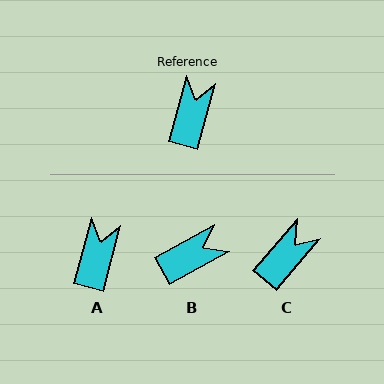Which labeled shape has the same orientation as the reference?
A.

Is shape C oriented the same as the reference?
No, it is off by about 26 degrees.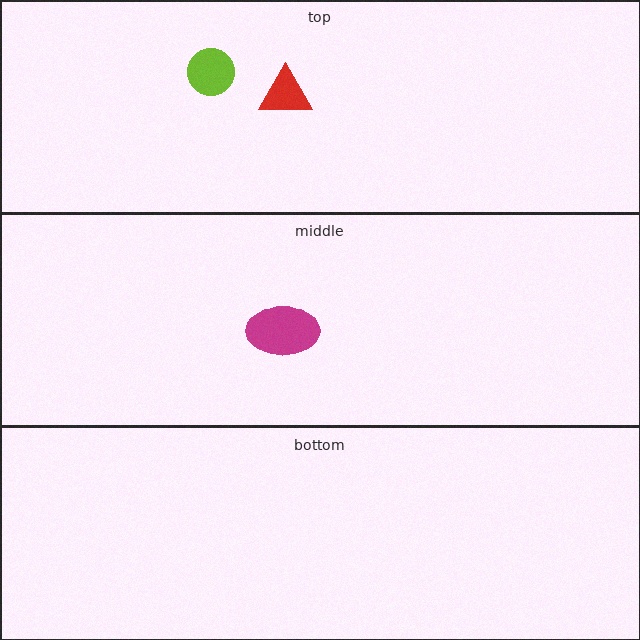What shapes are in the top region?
The red triangle, the lime circle.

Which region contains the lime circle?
The top region.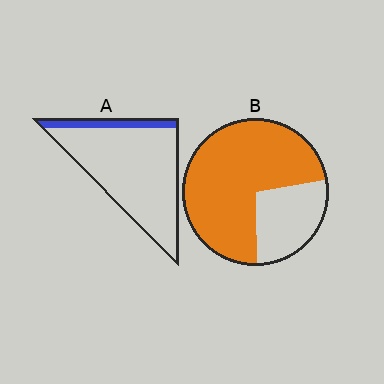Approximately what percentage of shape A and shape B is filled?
A is approximately 15% and B is approximately 75%.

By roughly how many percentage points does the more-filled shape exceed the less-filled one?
By roughly 60 percentage points (B over A).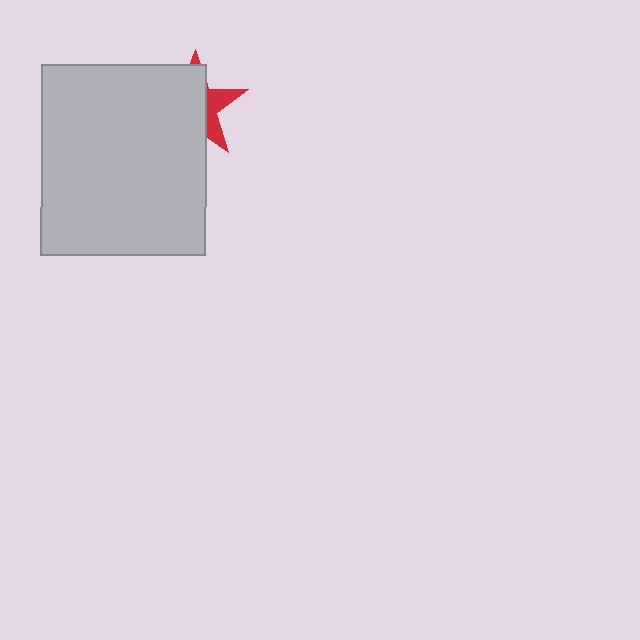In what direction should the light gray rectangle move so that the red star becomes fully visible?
The light gray rectangle should move left. That is the shortest direction to clear the overlap and leave the red star fully visible.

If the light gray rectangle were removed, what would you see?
You would see the complete red star.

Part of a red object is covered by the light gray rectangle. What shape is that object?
It is a star.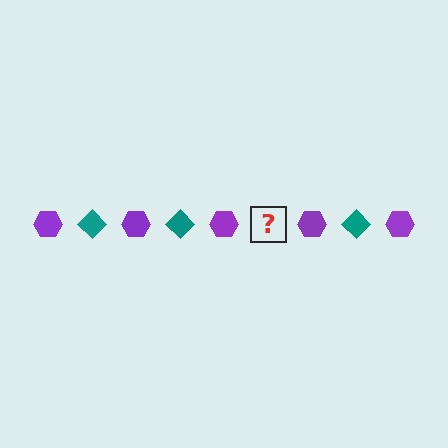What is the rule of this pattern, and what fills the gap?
The rule is that the pattern alternates between purple hexagon and teal diamond. The gap should be filled with a teal diamond.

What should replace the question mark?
The question mark should be replaced with a teal diamond.